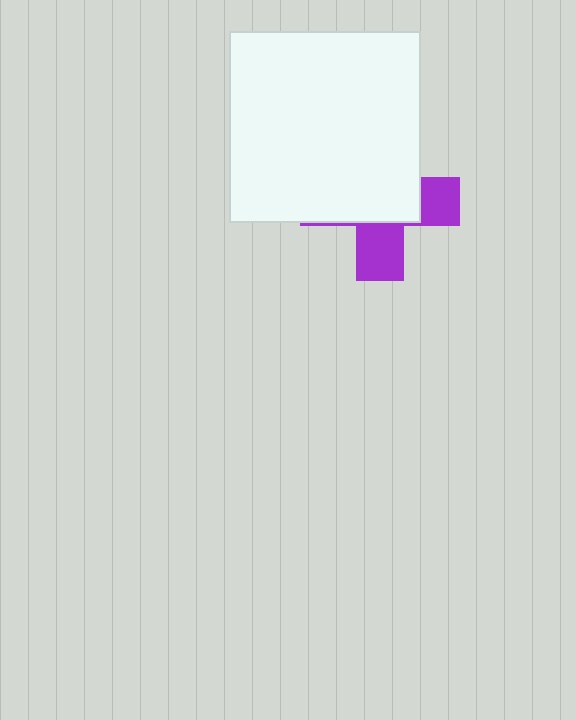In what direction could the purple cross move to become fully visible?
The purple cross could move down. That would shift it out from behind the white square entirely.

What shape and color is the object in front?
The object in front is a white square.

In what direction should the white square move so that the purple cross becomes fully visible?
The white square should move up. That is the shortest direction to clear the overlap and leave the purple cross fully visible.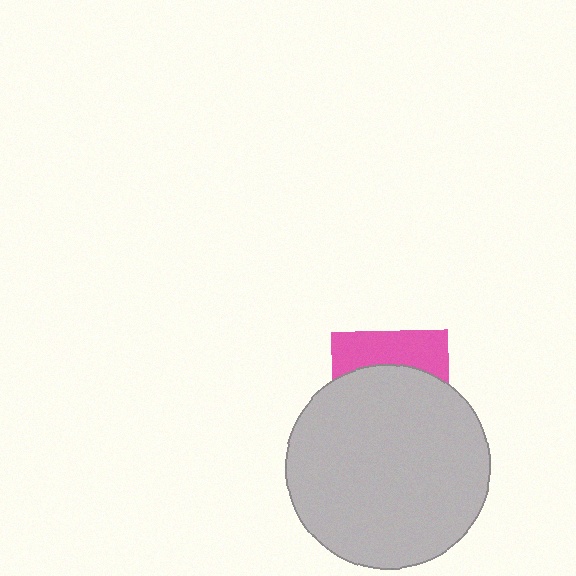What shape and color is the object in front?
The object in front is a light gray circle.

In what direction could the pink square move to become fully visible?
The pink square could move up. That would shift it out from behind the light gray circle entirely.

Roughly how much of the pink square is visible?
A small part of it is visible (roughly 33%).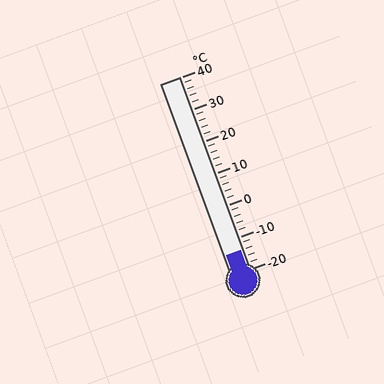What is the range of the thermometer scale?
The thermometer scale ranges from -20°C to 40°C.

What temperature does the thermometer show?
The thermometer shows approximately -14°C.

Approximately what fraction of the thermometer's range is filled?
The thermometer is filled to approximately 10% of its range.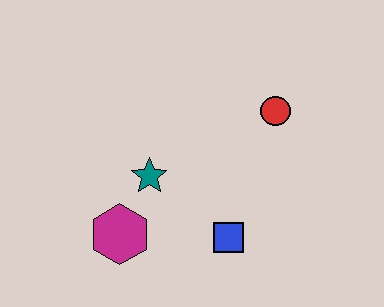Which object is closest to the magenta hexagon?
The teal star is closest to the magenta hexagon.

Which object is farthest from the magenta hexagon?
The red circle is farthest from the magenta hexagon.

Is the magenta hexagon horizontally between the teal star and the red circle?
No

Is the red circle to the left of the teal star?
No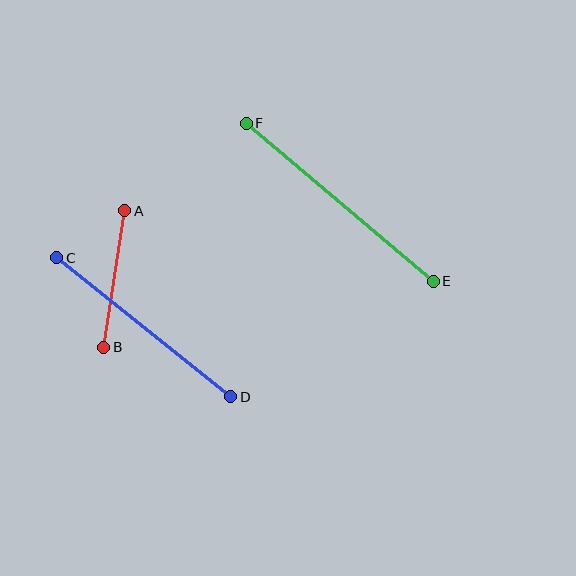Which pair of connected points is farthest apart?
Points E and F are farthest apart.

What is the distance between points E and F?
The distance is approximately 245 pixels.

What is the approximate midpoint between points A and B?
The midpoint is at approximately (114, 279) pixels.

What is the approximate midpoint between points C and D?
The midpoint is at approximately (144, 327) pixels.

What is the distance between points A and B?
The distance is approximately 138 pixels.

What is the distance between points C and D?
The distance is approximately 222 pixels.